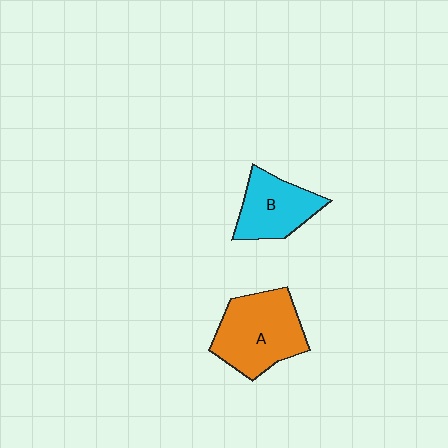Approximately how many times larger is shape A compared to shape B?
Approximately 1.4 times.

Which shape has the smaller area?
Shape B (cyan).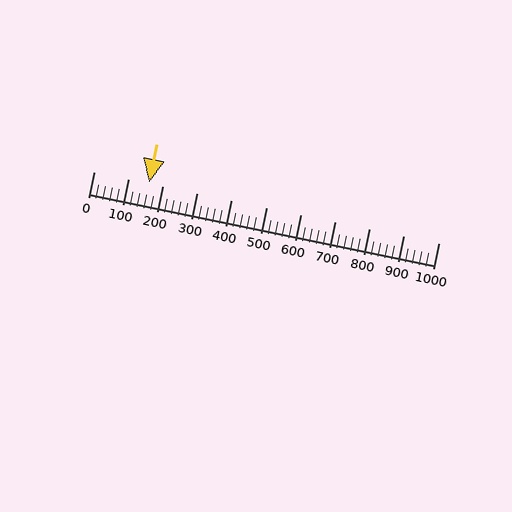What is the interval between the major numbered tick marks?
The major tick marks are spaced 100 units apart.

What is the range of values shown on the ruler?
The ruler shows values from 0 to 1000.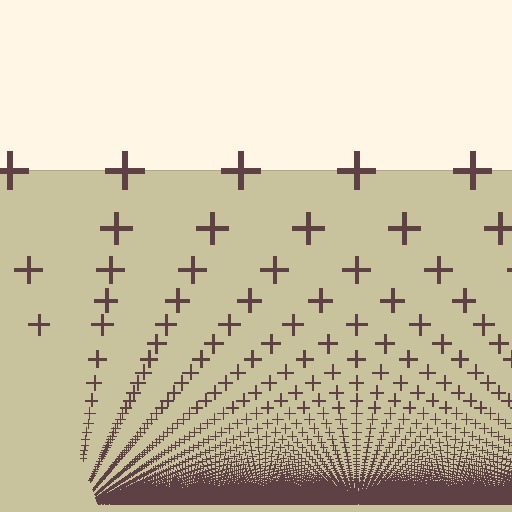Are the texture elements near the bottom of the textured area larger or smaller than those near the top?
Smaller. The gradient is inverted — elements near the bottom are smaller and denser.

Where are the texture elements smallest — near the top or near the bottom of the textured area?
Near the bottom.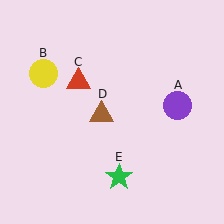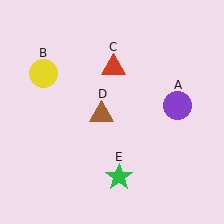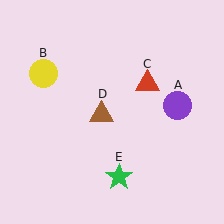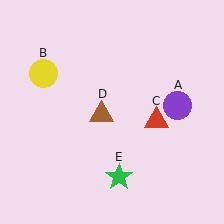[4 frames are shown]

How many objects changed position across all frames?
1 object changed position: red triangle (object C).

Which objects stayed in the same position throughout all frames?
Purple circle (object A) and yellow circle (object B) and brown triangle (object D) and green star (object E) remained stationary.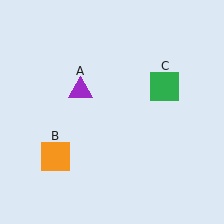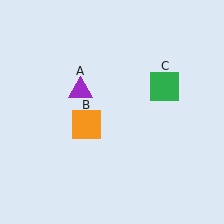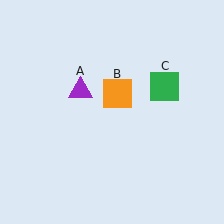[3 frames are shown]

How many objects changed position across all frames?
1 object changed position: orange square (object B).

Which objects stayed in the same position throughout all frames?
Purple triangle (object A) and green square (object C) remained stationary.